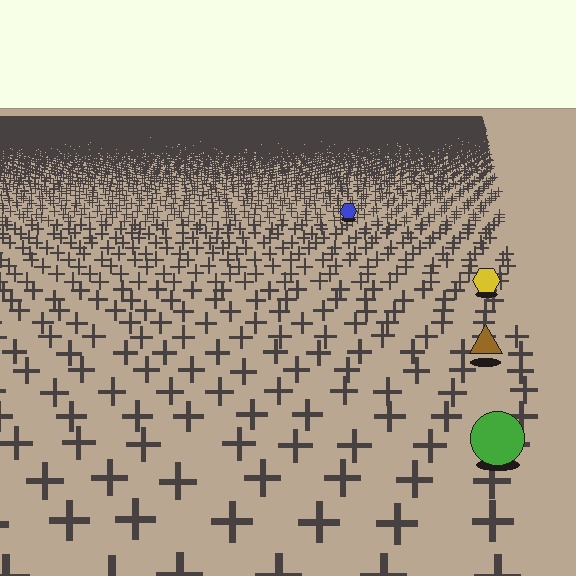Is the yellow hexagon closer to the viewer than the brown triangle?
No. The brown triangle is closer — you can tell from the texture gradient: the ground texture is coarser near it.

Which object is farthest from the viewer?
The blue hexagon is farthest from the viewer. It appears smaller and the ground texture around it is denser.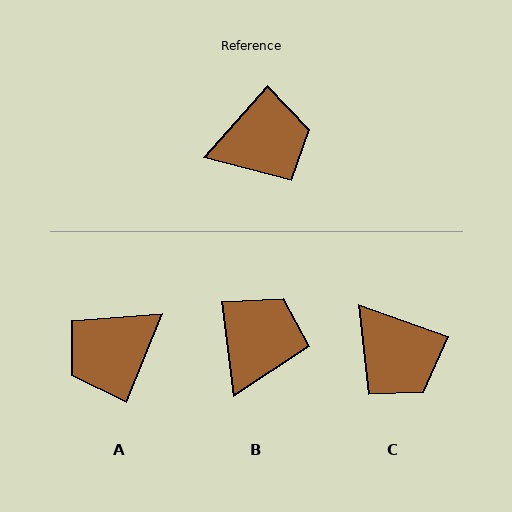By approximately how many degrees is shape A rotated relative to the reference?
Approximately 160 degrees clockwise.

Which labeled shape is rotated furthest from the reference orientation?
A, about 160 degrees away.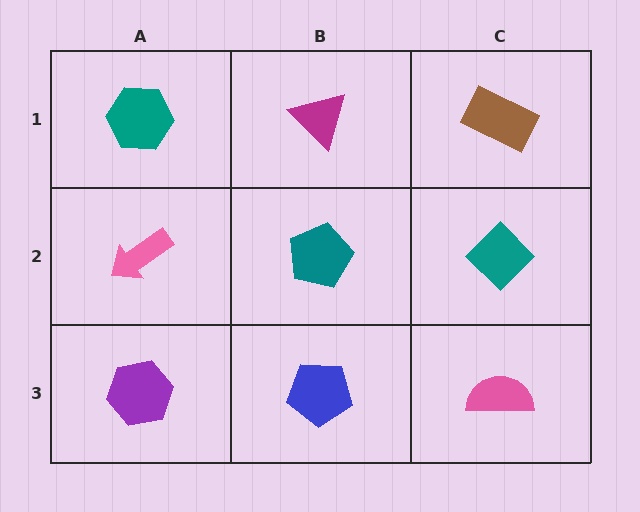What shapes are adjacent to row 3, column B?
A teal pentagon (row 2, column B), a purple hexagon (row 3, column A), a pink semicircle (row 3, column C).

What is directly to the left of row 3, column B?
A purple hexagon.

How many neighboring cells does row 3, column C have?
2.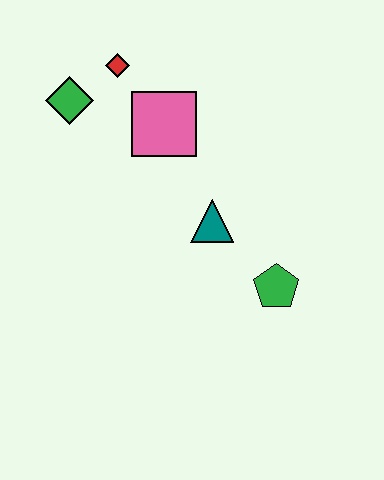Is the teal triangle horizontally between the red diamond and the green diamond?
No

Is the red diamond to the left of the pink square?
Yes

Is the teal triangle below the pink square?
Yes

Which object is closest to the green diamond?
The red diamond is closest to the green diamond.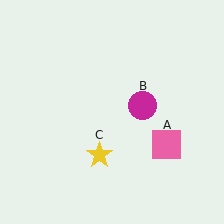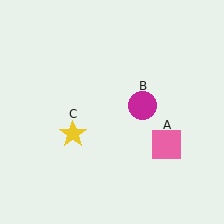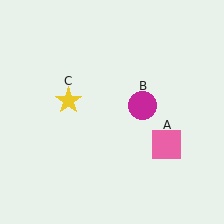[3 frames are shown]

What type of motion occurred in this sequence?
The yellow star (object C) rotated clockwise around the center of the scene.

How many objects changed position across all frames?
1 object changed position: yellow star (object C).